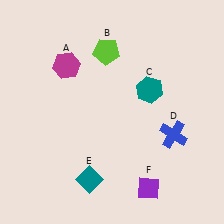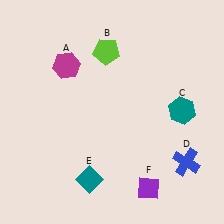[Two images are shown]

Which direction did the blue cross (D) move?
The blue cross (D) moved down.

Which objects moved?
The objects that moved are: the teal hexagon (C), the blue cross (D).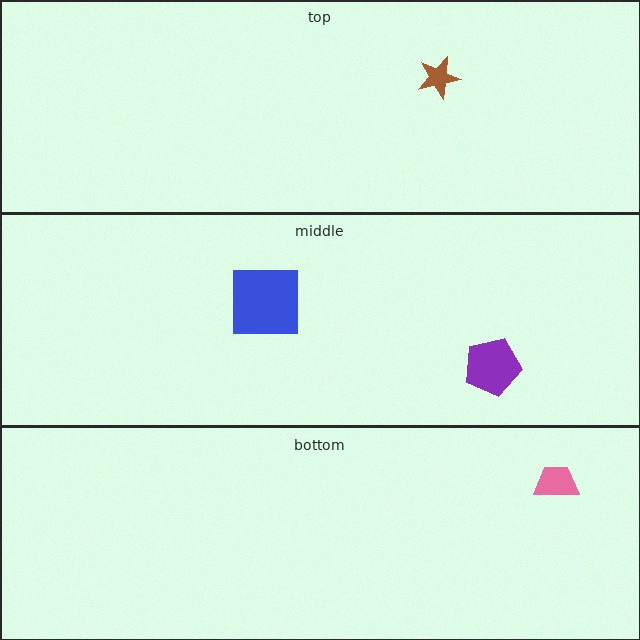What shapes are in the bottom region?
The pink trapezoid.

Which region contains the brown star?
The top region.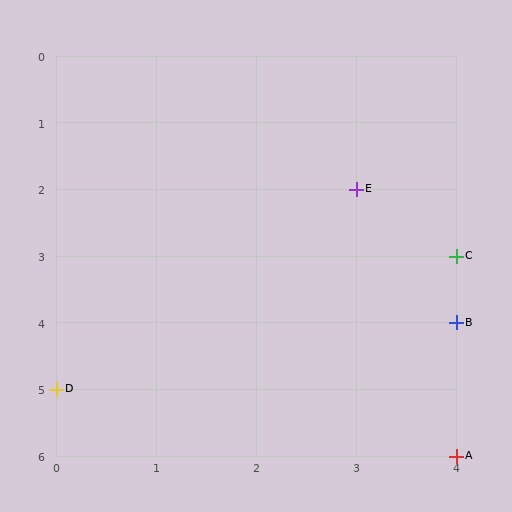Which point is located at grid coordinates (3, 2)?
Point E is at (3, 2).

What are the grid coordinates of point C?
Point C is at grid coordinates (4, 3).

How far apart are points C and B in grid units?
Points C and B are 1 row apart.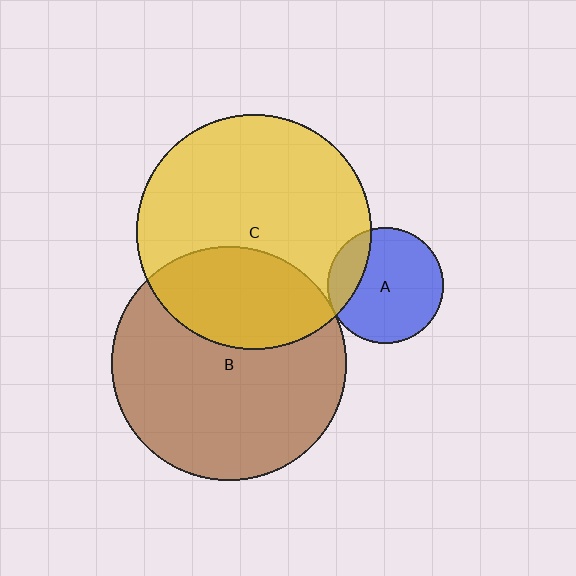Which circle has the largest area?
Circle C (yellow).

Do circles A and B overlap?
Yes.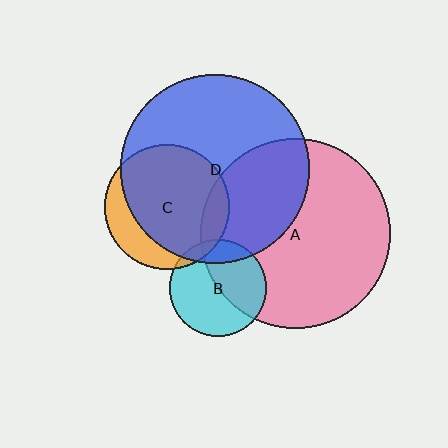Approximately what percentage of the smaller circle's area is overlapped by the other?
Approximately 45%.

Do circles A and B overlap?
Yes.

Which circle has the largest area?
Circle A (pink).